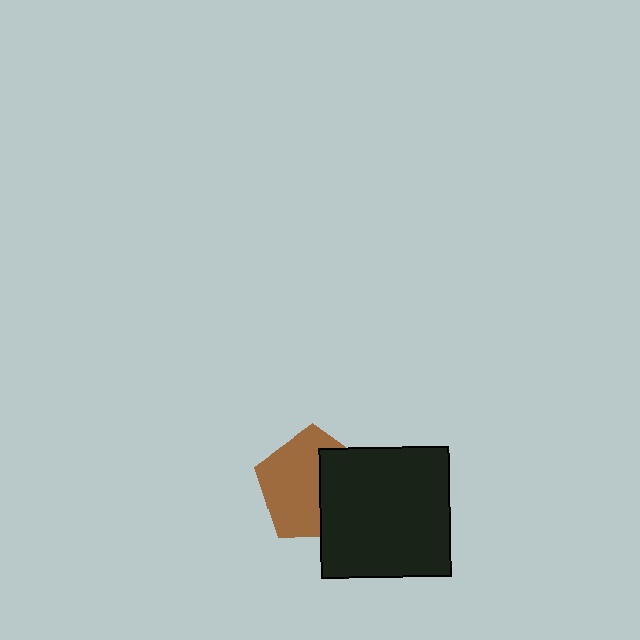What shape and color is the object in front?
The object in front is a black square.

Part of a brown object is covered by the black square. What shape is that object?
It is a pentagon.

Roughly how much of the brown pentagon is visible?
About half of it is visible (roughly 59%).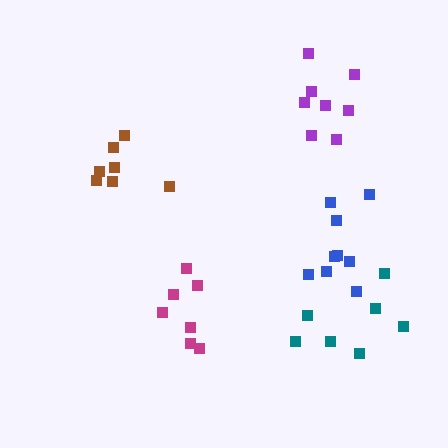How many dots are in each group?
Group 1: 8 dots, Group 2: 7 dots, Group 3: 7 dots, Group 4: 9 dots, Group 5: 7 dots (38 total).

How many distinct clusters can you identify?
There are 5 distinct clusters.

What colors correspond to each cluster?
The clusters are colored: purple, magenta, brown, blue, teal.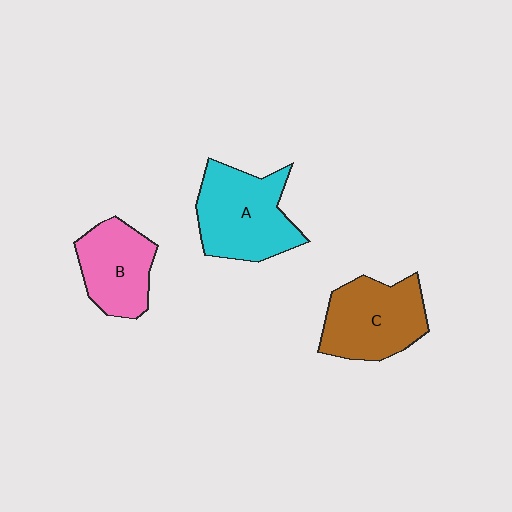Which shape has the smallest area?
Shape B (pink).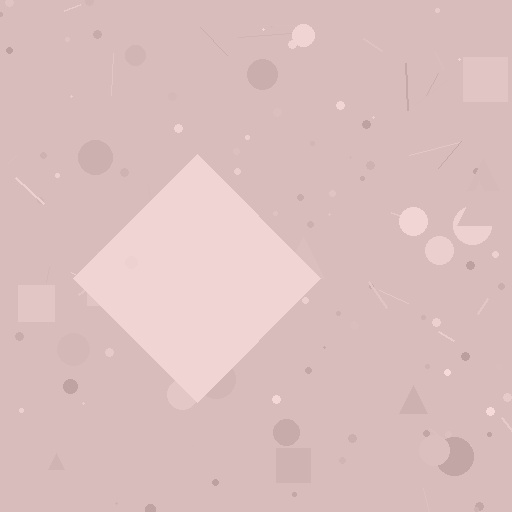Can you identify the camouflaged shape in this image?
The camouflaged shape is a diamond.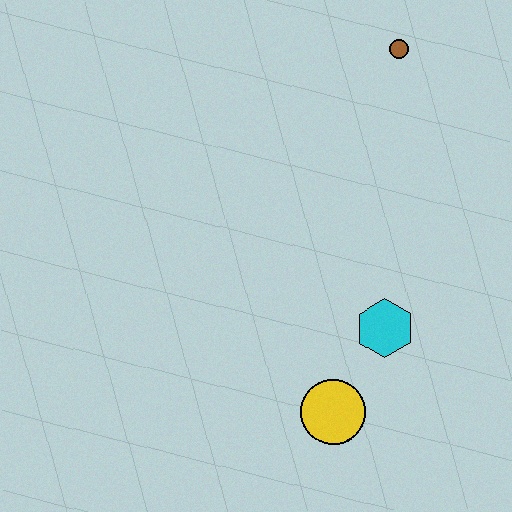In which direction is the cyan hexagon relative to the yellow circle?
The cyan hexagon is above the yellow circle.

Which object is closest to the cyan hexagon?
The yellow circle is closest to the cyan hexagon.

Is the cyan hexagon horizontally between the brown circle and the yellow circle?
Yes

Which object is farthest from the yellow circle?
The brown circle is farthest from the yellow circle.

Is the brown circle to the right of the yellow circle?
Yes